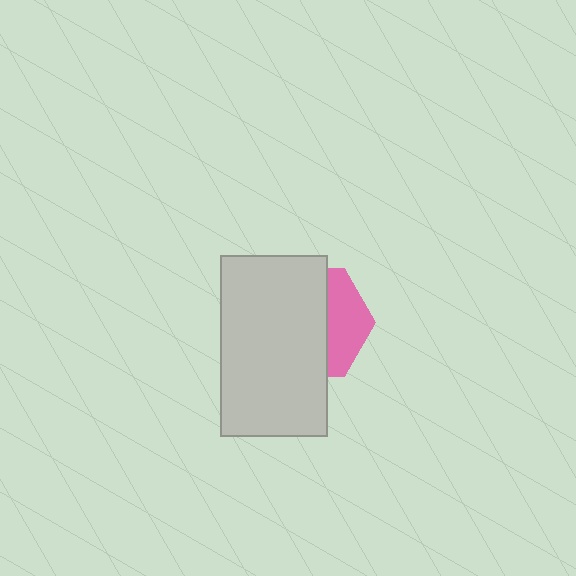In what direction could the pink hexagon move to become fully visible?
The pink hexagon could move right. That would shift it out from behind the light gray rectangle entirely.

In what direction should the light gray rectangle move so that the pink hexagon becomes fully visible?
The light gray rectangle should move left. That is the shortest direction to clear the overlap and leave the pink hexagon fully visible.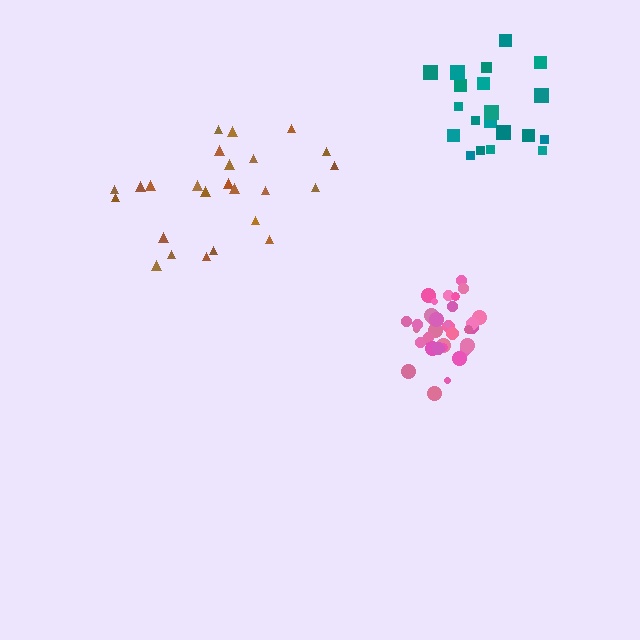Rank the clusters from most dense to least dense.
pink, teal, brown.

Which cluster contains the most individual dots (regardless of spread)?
Pink (34).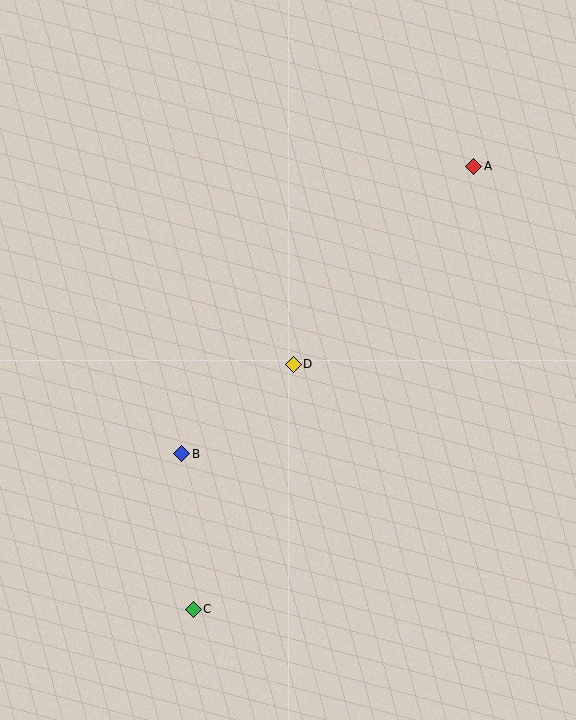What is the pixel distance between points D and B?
The distance between D and B is 143 pixels.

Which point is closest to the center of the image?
Point D at (293, 364) is closest to the center.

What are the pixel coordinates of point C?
Point C is at (193, 609).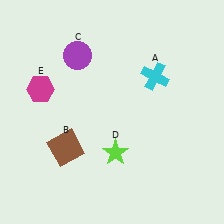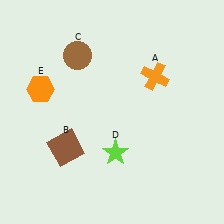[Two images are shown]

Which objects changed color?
A changed from cyan to orange. C changed from purple to brown. E changed from magenta to orange.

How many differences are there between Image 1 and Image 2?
There are 3 differences between the two images.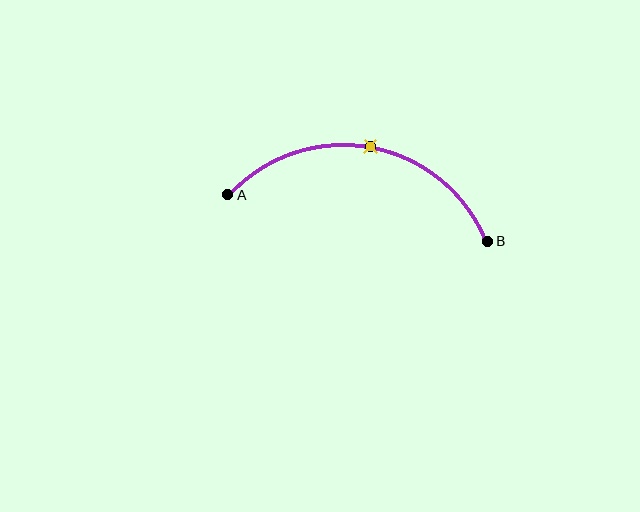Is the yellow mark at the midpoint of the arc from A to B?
Yes. The yellow mark lies on the arc at equal arc-length from both A and B — it is the arc midpoint.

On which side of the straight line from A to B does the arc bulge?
The arc bulges above the straight line connecting A and B.